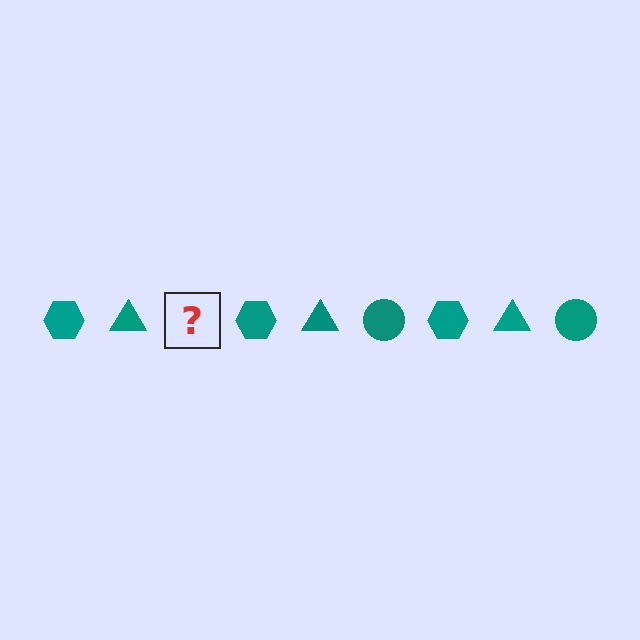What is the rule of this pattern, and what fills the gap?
The rule is that the pattern cycles through hexagon, triangle, circle shapes in teal. The gap should be filled with a teal circle.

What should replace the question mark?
The question mark should be replaced with a teal circle.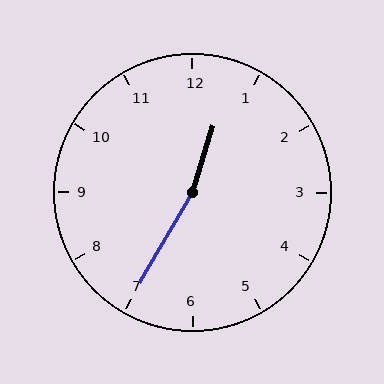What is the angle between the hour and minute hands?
Approximately 168 degrees.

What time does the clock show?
12:35.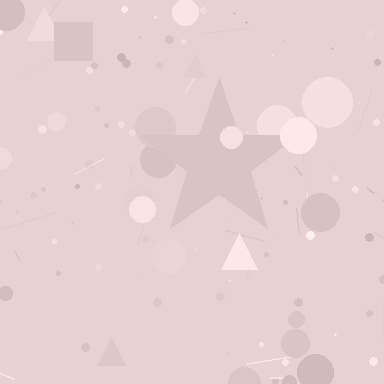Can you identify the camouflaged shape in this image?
The camouflaged shape is a star.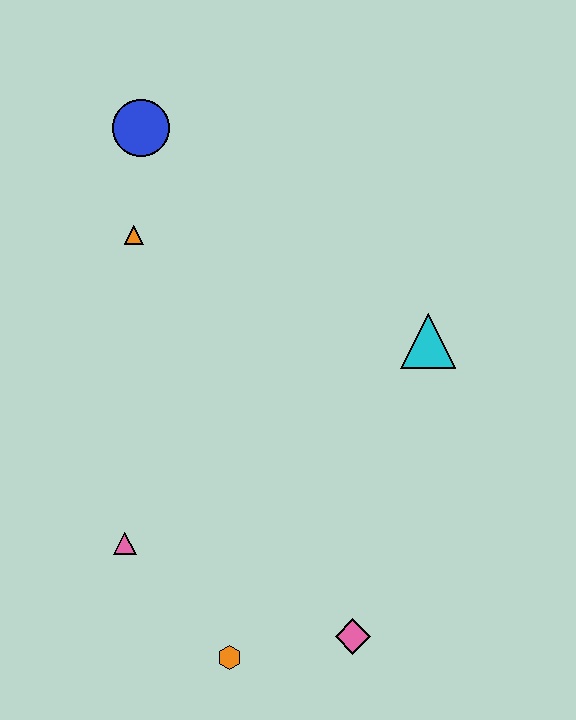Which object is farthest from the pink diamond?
The blue circle is farthest from the pink diamond.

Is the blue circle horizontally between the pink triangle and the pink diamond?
Yes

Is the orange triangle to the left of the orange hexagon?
Yes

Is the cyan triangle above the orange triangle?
No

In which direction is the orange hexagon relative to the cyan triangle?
The orange hexagon is below the cyan triangle.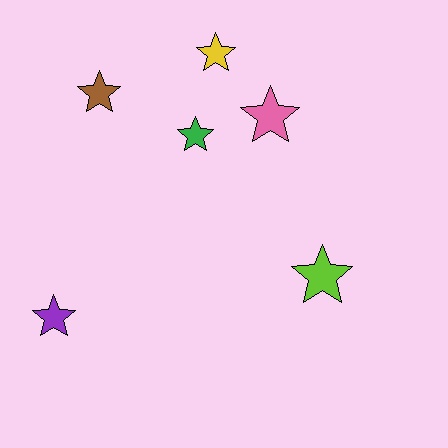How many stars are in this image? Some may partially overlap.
There are 6 stars.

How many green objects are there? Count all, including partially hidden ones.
There is 1 green object.